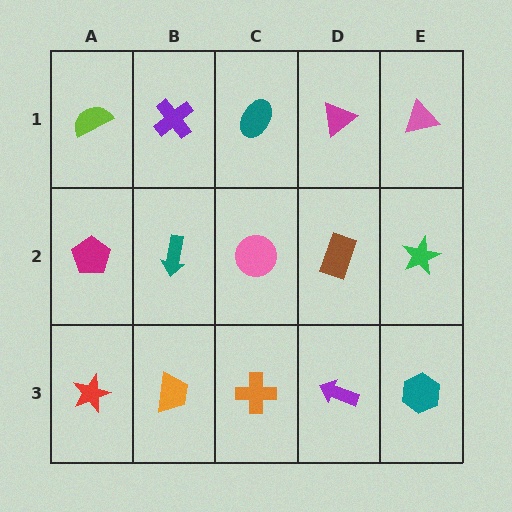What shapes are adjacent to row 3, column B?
A teal arrow (row 2, column B), a red star (row 3, column A), an orange cross (row 3, column C).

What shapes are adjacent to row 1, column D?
A brown rectangle (row 2, column D), a teal ellipse (row 1, column C), a pink triangle (row 1, column E).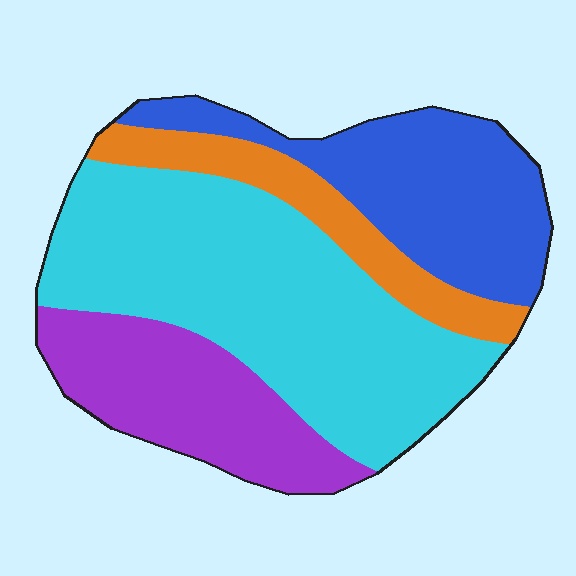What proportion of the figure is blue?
Blue covers around 25% of the figure.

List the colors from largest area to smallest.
From largest to smallest: cyan, blue, purple, orange.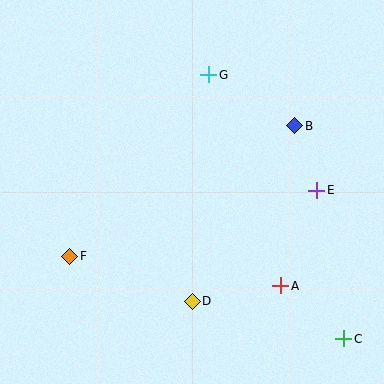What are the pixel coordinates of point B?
Point B is at (295, 126).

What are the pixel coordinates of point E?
Point E is at (317, 190).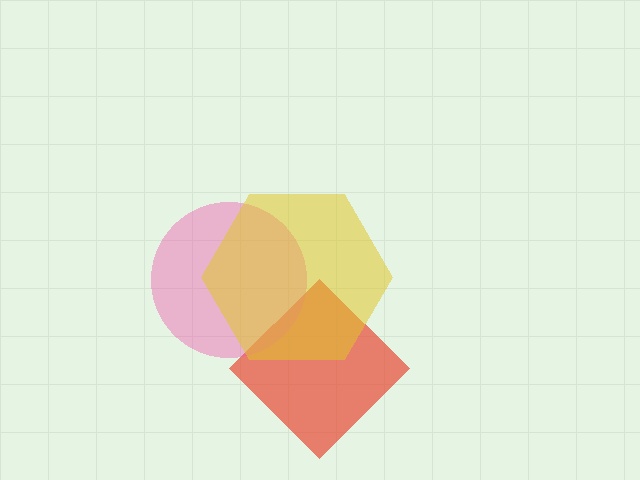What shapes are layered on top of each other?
The layered shapes are: a red diamond, a pink circle, a yellow hexagon.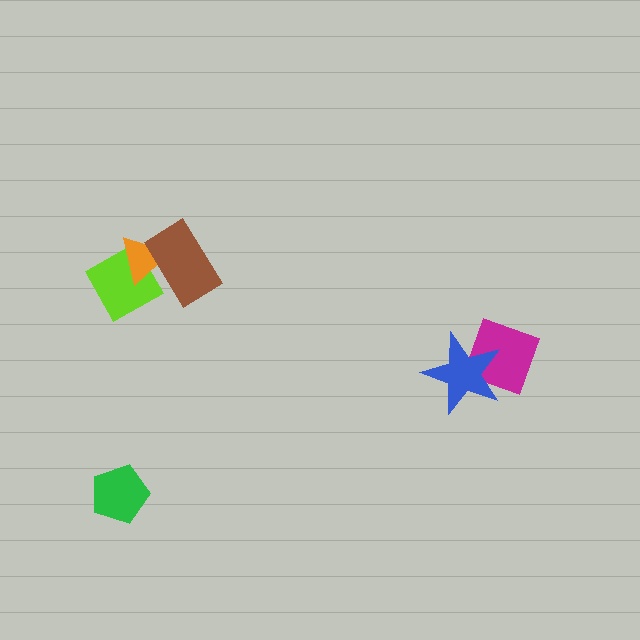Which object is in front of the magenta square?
The blue star is in front of the magenta square.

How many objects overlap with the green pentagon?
0 objects overlap with the green pentagon.